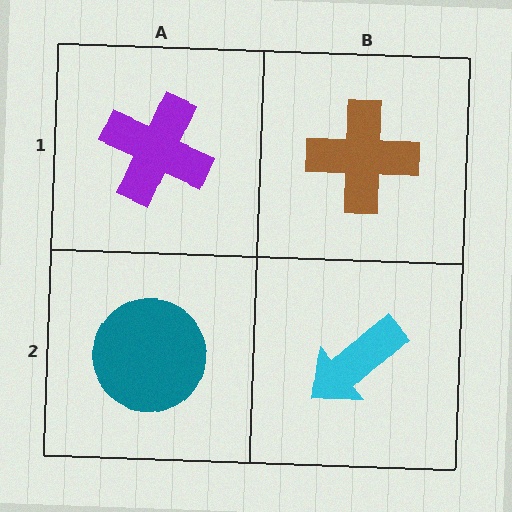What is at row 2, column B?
A cyan arrow.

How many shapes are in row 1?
2 shapes.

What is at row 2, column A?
A teal circle.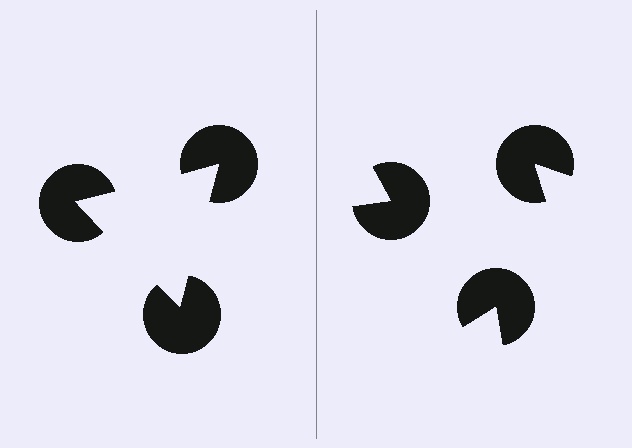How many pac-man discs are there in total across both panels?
6 — 3 on each side.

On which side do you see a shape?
An illusory triangle appears on the left side. On the right side the wedge cuts are rotated, so no coherent shape forms.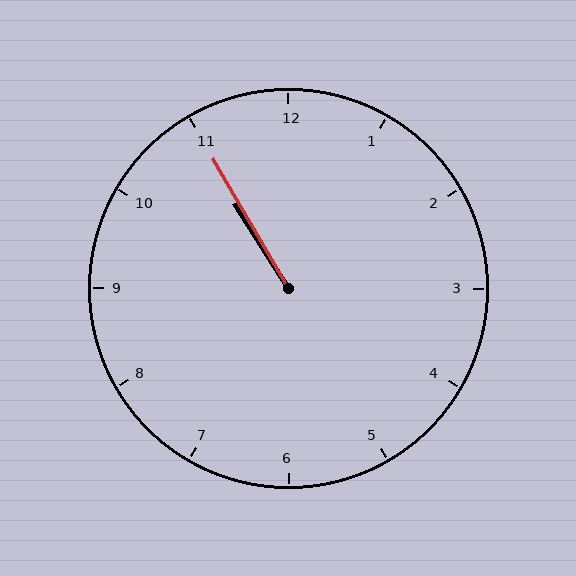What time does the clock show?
10:55.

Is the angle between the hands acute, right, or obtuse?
It is acute.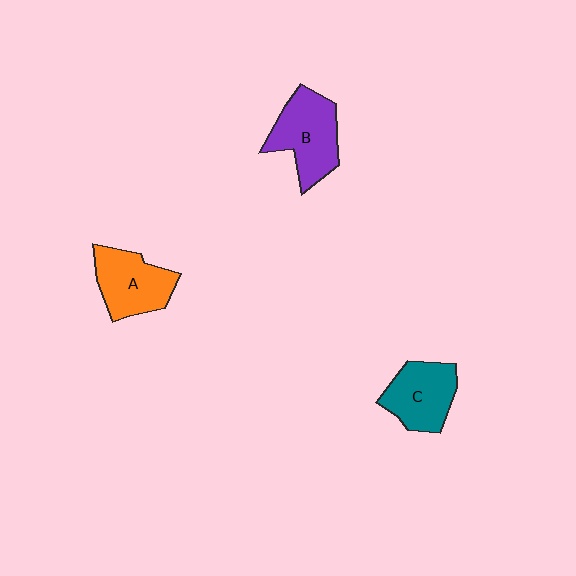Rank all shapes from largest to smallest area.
From largest to smallest: B (purple), A (orange), C (teal).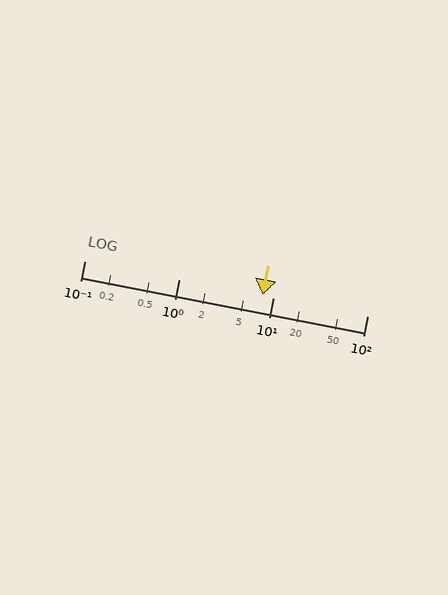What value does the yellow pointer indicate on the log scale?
The pointer indicates approximately 7.8.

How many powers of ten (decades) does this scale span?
The scale spans 3 decades, from 0.1 to 100.